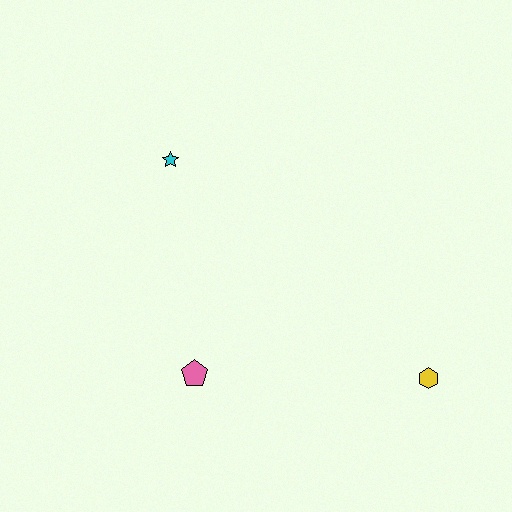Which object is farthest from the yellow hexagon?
The cyan star is farthest from the yellow hexagon.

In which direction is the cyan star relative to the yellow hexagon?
The cyan star is to the left of the yellow hexagon.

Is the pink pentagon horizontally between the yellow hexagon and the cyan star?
Yes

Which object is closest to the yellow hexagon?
The pink pentagon is closest to the yellow hexagon.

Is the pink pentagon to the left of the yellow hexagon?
Yes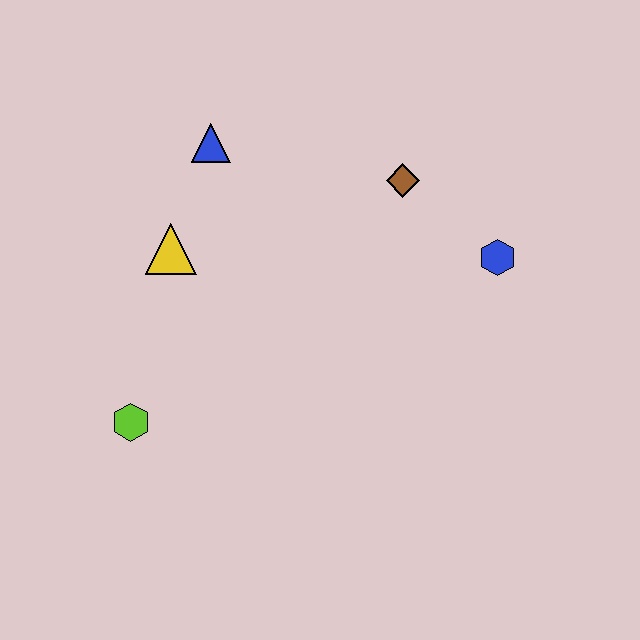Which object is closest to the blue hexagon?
The brown diamond is closest to the blue hexagon.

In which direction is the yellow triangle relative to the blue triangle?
The yellow triangle is below the blue triangle.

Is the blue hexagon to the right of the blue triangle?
Yes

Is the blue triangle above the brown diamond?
Yes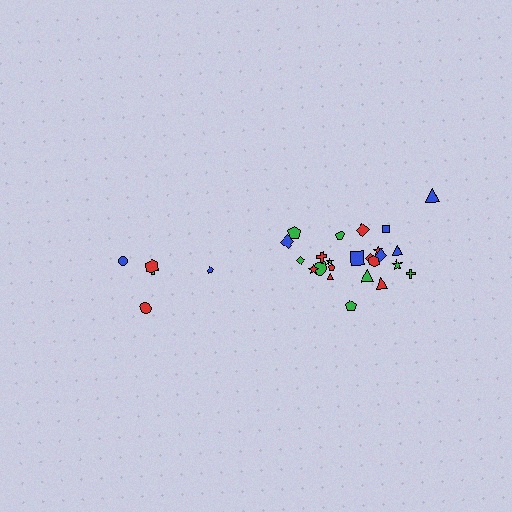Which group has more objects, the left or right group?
The right group.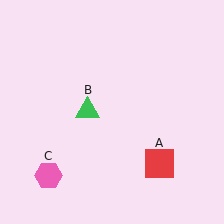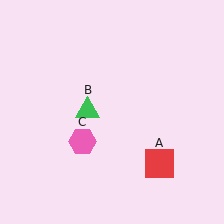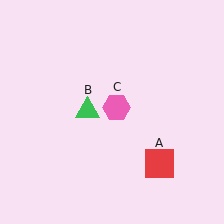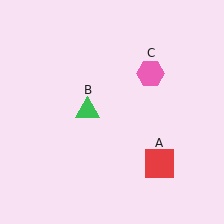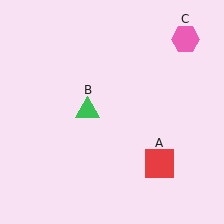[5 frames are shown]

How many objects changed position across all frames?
1 object changed position: pink hexagon (object C).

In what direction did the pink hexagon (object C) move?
The pink hexagon (object C) moved up and to the right.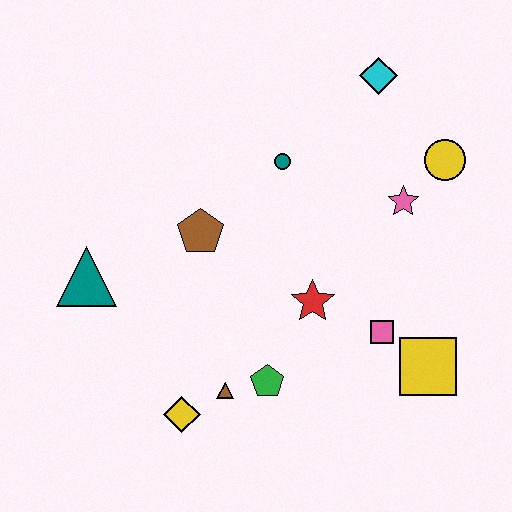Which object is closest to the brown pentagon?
The teal circle is closest to the brown pentagon.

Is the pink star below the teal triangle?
No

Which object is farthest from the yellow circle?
The teal triangle is farthest from the yellow circle.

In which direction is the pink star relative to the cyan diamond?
The pink star is below the cyan diamond.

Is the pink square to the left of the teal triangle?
No